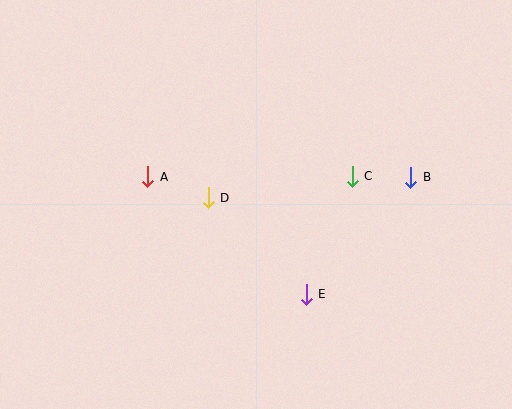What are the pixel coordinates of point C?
Point C is at (352, 176).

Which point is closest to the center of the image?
Point D at (208, 198) is closest to the center.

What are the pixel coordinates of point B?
Point B is at (411, 177).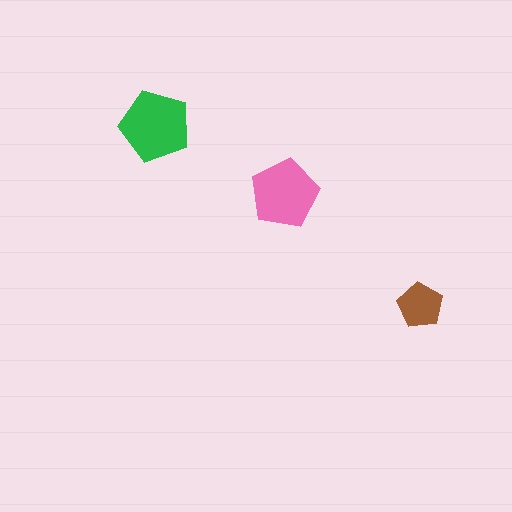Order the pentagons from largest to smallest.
the green one, the pink one, the brown one.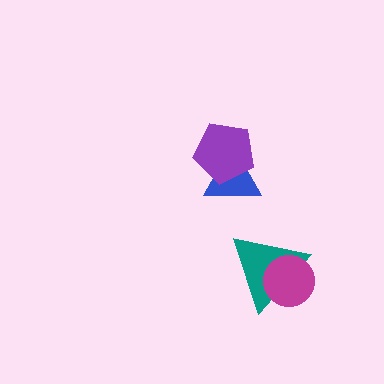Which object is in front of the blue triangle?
The purple pentagon is in front of the blue triangle.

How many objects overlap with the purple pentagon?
1 object overlaps with the purple pentagon.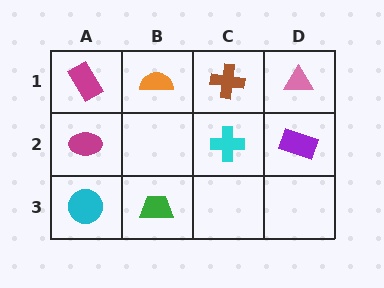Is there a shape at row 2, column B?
No, that cell is empty.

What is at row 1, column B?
An orange semicircle.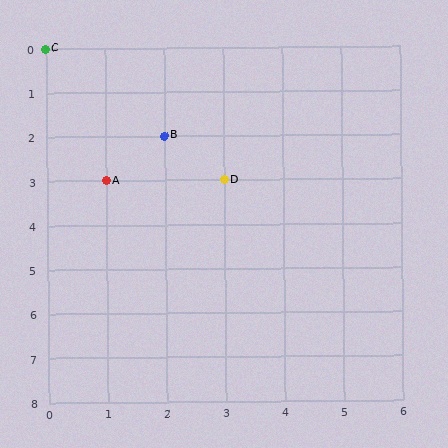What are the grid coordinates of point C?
Point C is at grid coordinates (0, 0).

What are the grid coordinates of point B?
Point B is at grid coordinates (2, 2).